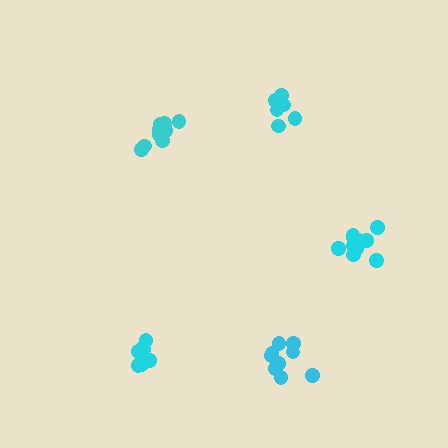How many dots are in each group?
Group 1: 11 dots, Group 2: 7 dots, Group 3: 8 dots, Group 4: 10 dots, Group 5: 9 dots (45 total).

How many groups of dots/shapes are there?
There are 5 groups.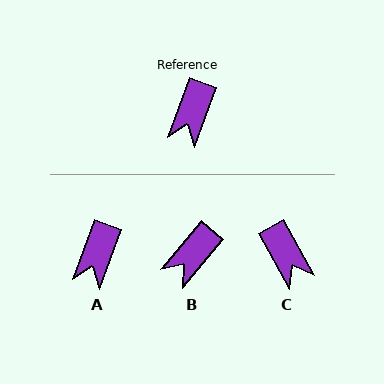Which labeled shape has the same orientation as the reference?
A.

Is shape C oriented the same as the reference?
No, it is off by about 49 degrees.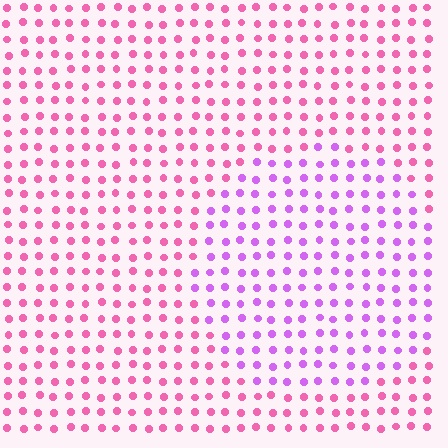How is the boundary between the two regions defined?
The boundary is defined purely by a slight shift in hue (about 41 degrees). Spacing, size, and orientation are identical on both sides.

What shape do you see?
I see a circle.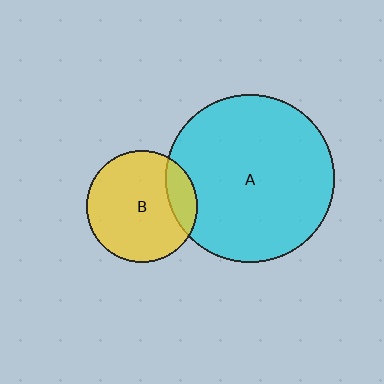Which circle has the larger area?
Circle A (cyan).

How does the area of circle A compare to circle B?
Approximately 2.3 times.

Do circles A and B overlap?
Yes.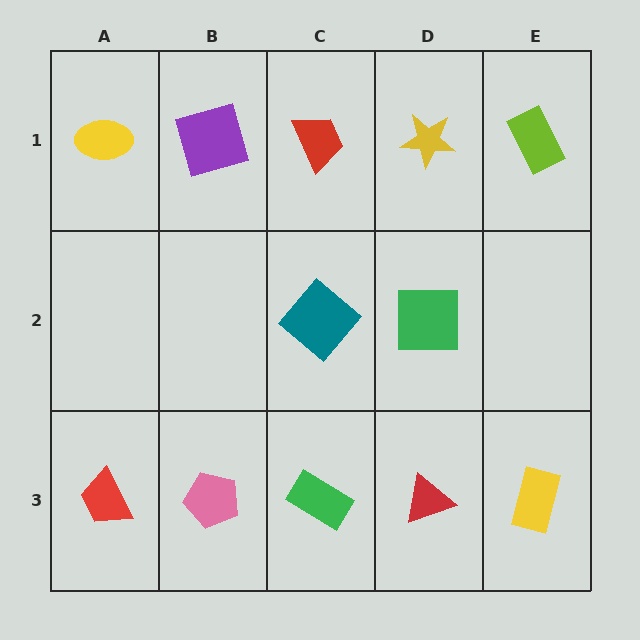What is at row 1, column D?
A yellow star.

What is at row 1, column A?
A yellow ellipse.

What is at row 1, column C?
A red trapezoid.